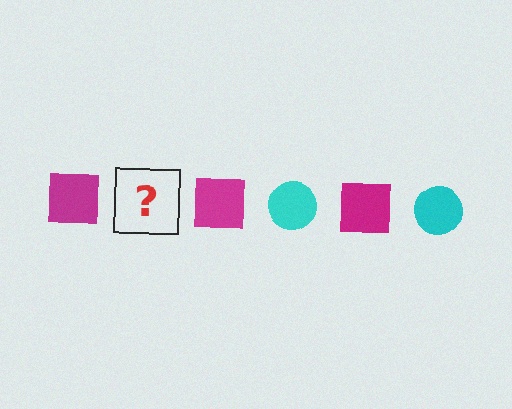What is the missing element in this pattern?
The missing element is a cyan circle.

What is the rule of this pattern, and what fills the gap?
The rule is that the pattern alternates between magenta square and cyan circle. The gap should be filled with a cyan circle.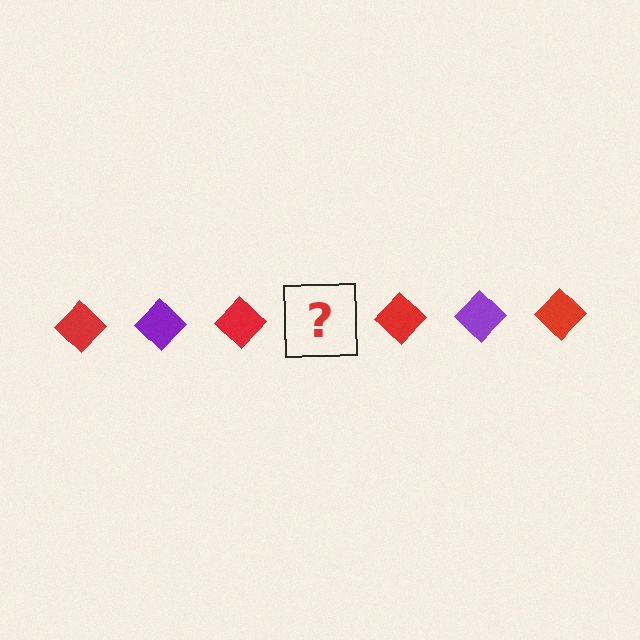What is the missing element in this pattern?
The missing element is a purple diamond.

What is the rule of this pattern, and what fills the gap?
The rule is that the pattern cycles through red, purple diamonds. The gap should be filled with a purple diamond.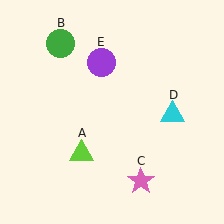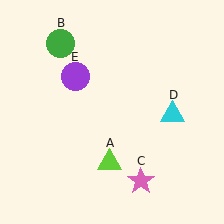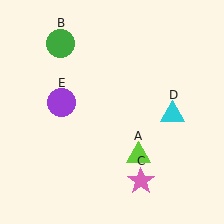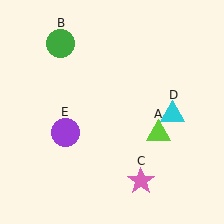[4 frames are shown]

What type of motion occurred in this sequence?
The lime triangle (object A), purple circle (object E) rotated counterclockwise around the center of the scene.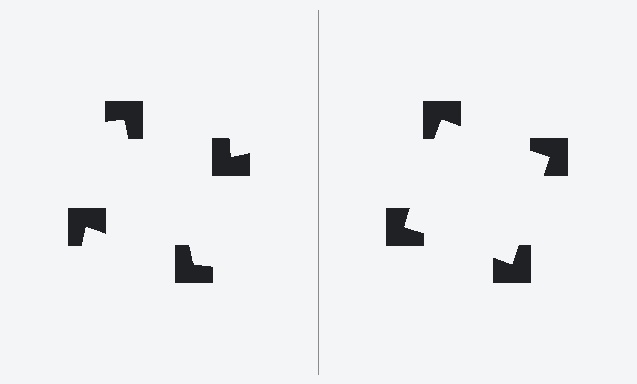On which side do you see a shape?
An illusory square appears on the right side. On the left side the wedge cuts are rotated, so no coherent shape forms.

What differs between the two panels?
The notched squares are positioned identically on both sides; only the wedge orientations differ. On the right they align to a square; on the left they are misaligned.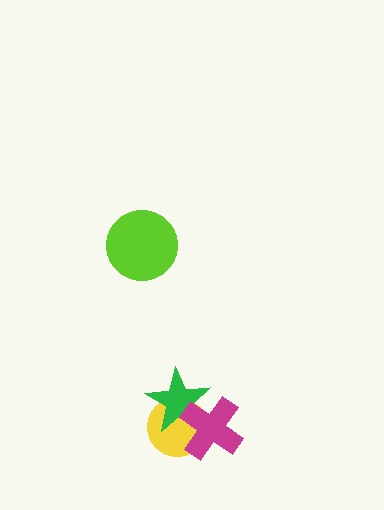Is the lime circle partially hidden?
No, no other shape covers it.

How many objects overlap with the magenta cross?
2 objects overlap with the magenta cross.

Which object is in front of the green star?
The magenta cross is in front of the green star.